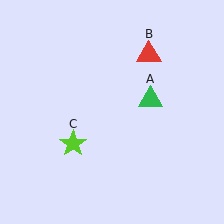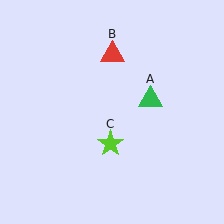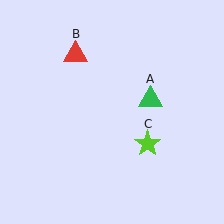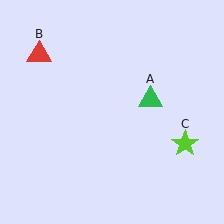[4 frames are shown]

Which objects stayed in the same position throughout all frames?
Green triangle (object A) remained stationary.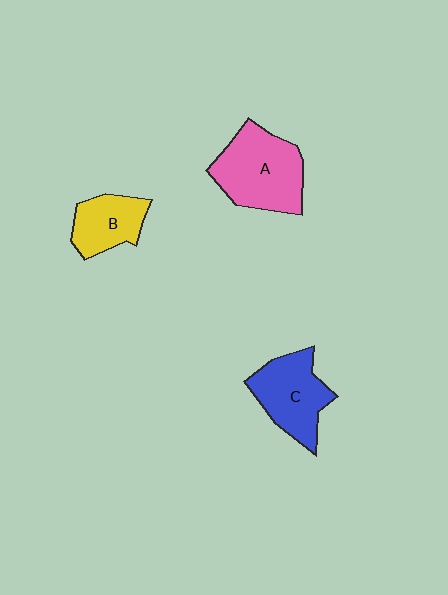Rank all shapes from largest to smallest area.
From largest to smallest: A (pink), C (blue), B (yellow).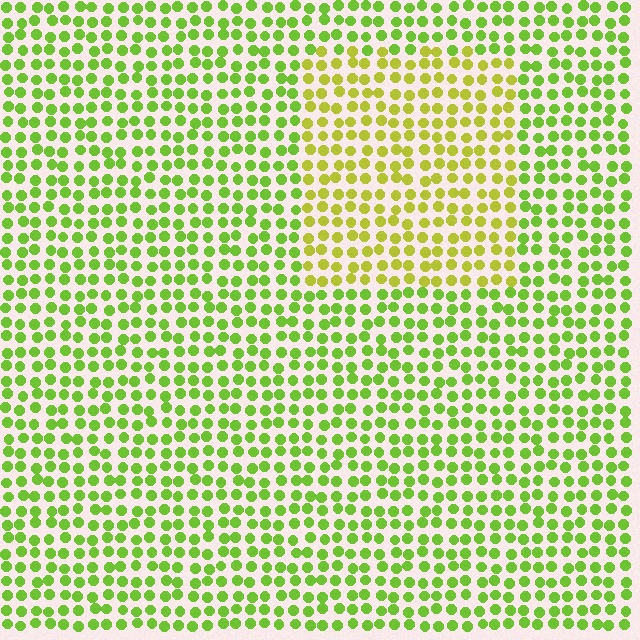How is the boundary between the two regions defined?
The boundary is defined purely by a slight shift in hue (about 29 degrees). Spacing, size, and orientation are identical on both sides.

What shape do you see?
I see a rectangle.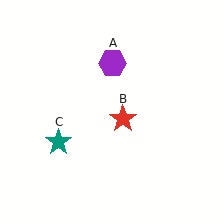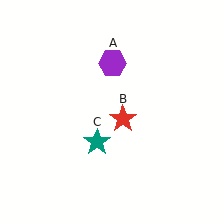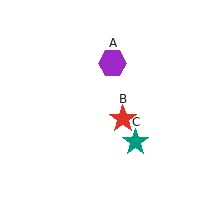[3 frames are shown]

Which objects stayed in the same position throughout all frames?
Purple hexagon (object A) and red star (object B) remained stationary.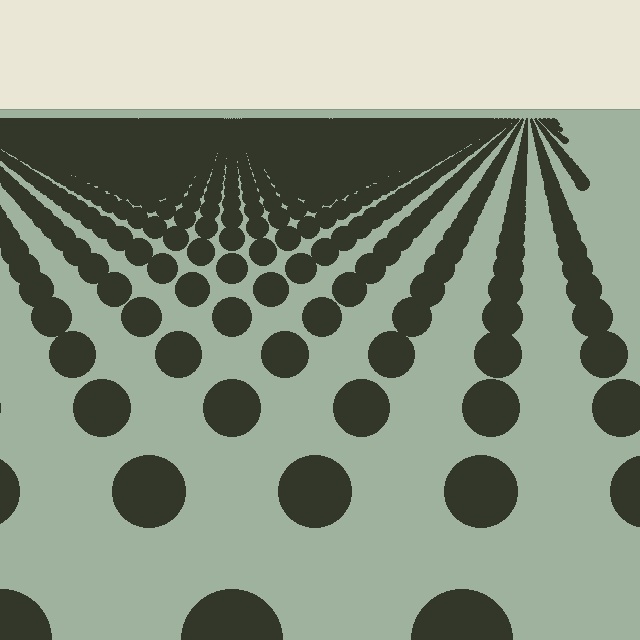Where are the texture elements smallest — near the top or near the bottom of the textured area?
Near the top.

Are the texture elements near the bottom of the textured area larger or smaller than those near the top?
Larger. Near the bottom, elements are closer to the viewer and appear at a bigger on-screen size.